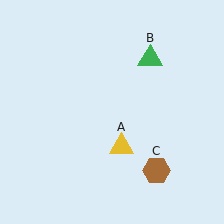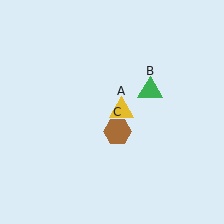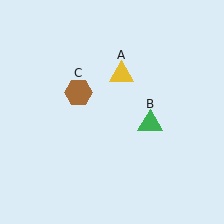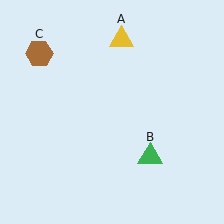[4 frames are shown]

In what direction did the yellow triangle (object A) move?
The yellow triangle (object A) moved up.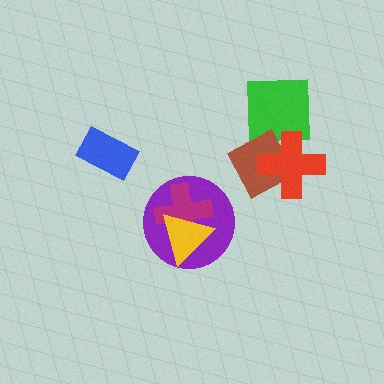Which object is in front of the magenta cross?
The yellow triangle is in front of the magenta cross.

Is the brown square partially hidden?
Yes, it is partially covered by another shape.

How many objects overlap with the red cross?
2 objects overlap with the red cross.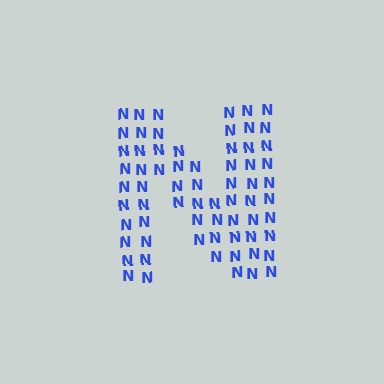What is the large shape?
The large shape is the letter N.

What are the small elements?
The small elements are letter N's.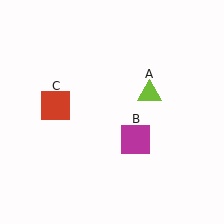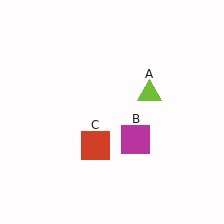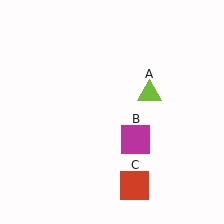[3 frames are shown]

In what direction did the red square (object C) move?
The red square (object C) moved down and to the right.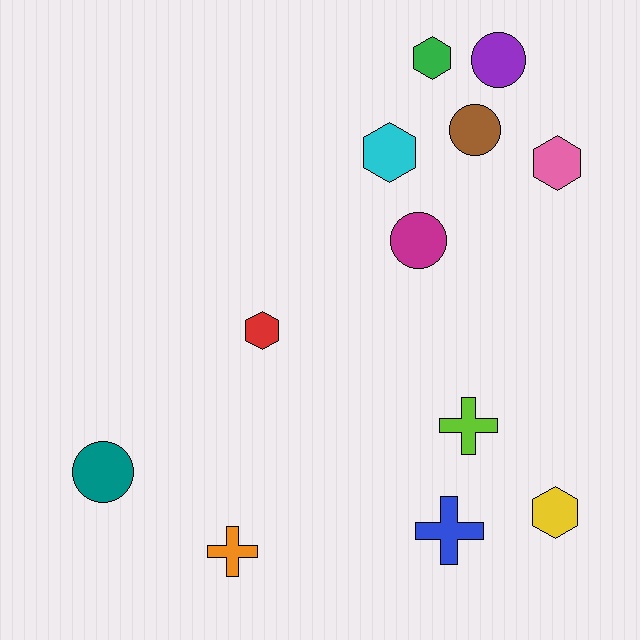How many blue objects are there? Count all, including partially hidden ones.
There is 1 blue object.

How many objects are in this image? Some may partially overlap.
There are 12 objects.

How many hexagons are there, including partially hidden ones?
There are 5 hexagons.